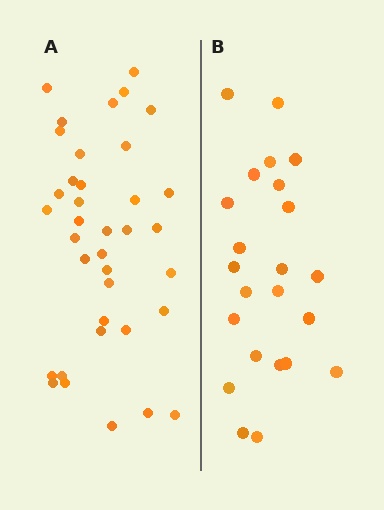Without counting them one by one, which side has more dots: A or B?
Region A (the left region) has more dots.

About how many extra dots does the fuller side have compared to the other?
Region A has approximately 15 more dots than region B.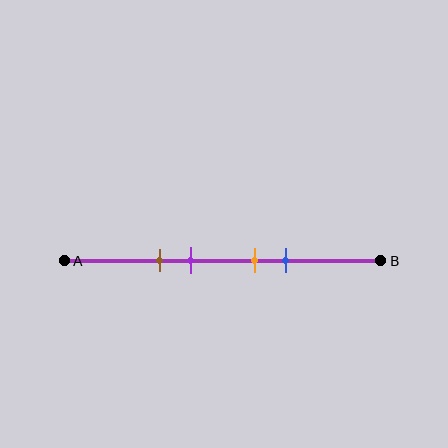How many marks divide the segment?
There are 4 marks dividing the segment.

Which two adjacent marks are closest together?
The orange and blue marks are the closest adjacent pair.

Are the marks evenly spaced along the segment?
No, the marks are not evenly spaced.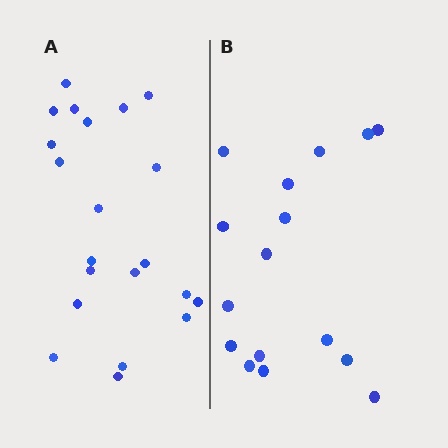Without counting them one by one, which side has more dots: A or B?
Region A (the left region) has more dots.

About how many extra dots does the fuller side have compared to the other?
Region A has about 5 more dots than region B.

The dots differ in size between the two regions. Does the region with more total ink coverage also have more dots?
No. Region B has more total ink coverage because its dots are larger, but region A actually contains more individual dots. Total area can be misleading — the number of items is what matters here.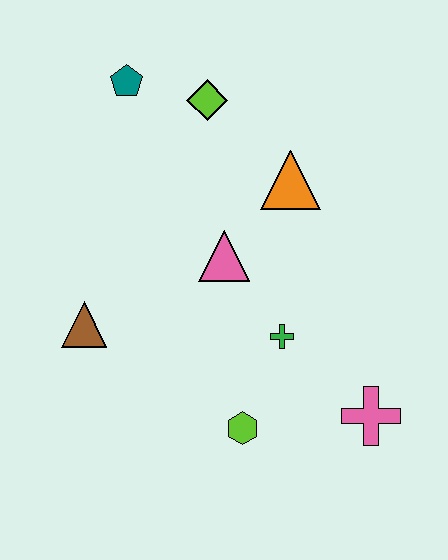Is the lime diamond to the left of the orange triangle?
Yes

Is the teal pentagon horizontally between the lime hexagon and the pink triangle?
No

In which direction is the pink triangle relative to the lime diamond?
The pink triangle is below the lime diamond.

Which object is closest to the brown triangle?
The pink triangle is closest to the brown triangle.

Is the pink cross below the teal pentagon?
Yes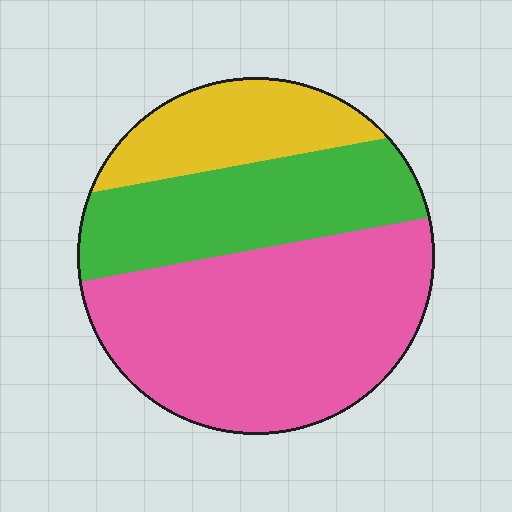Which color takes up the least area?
Yellow, at roughly 20%.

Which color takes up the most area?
Pink, at roughly 50%.